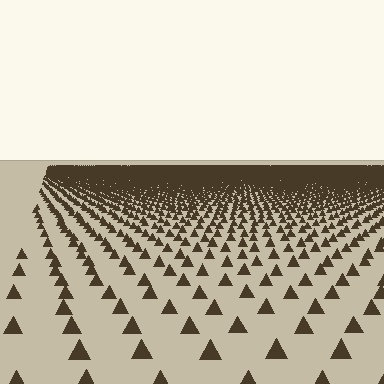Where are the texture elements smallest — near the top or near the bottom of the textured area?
Near the top.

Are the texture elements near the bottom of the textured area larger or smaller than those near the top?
Larger. Near the bottom, elements are closer to the viewer and appear at a bigger on-screen size.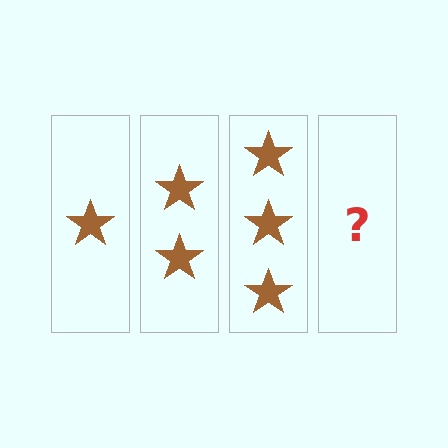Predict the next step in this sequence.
The next step is 4 stars.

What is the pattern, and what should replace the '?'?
The pattern is that each step adds one more star. The '?' should be 4 stars.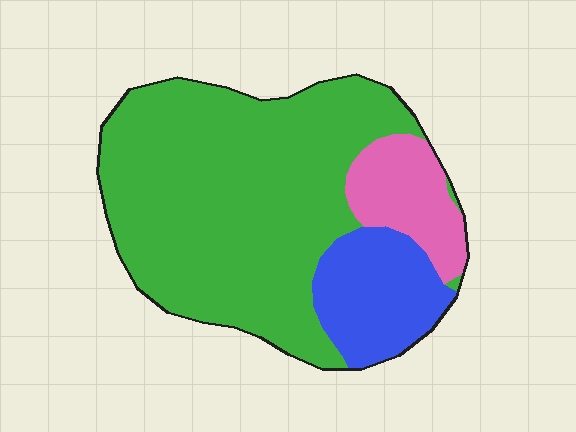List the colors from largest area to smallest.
From largest to smallest: green, blue, pink.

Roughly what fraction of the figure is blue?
Blue covers 17% of the figure.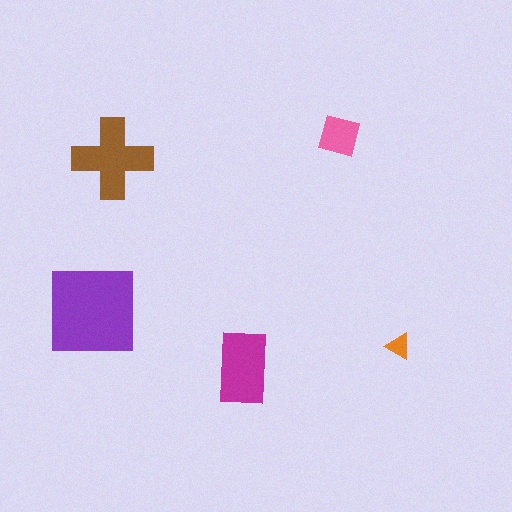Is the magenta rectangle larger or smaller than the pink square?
Larger.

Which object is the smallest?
The orange triangle.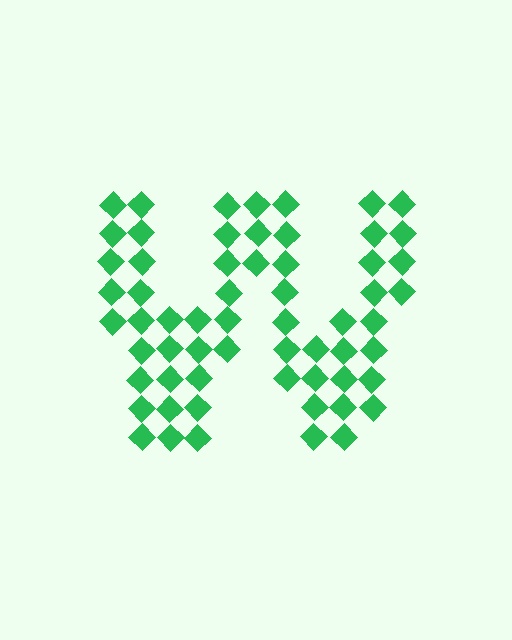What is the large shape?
The large shape is the letter W.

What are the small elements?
The small elements are diamonds.